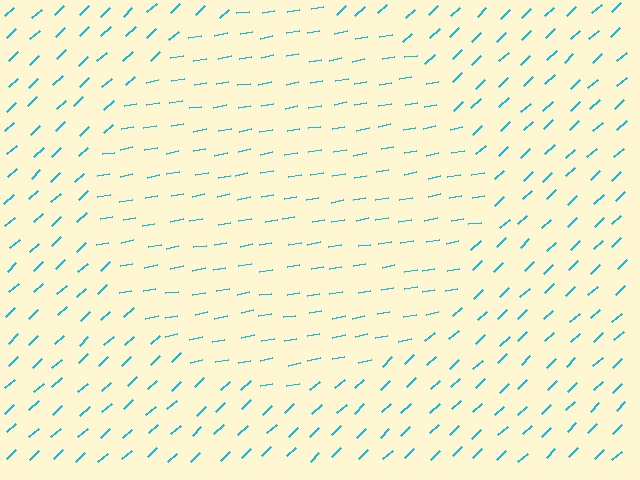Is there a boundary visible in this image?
Yes, there is a texture boundary formed by a change in line orientation.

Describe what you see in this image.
The image is filled with small cyan line segments. A circle region in the image has lines oriented differently from the surrounding lines, creating a visible texture boundary.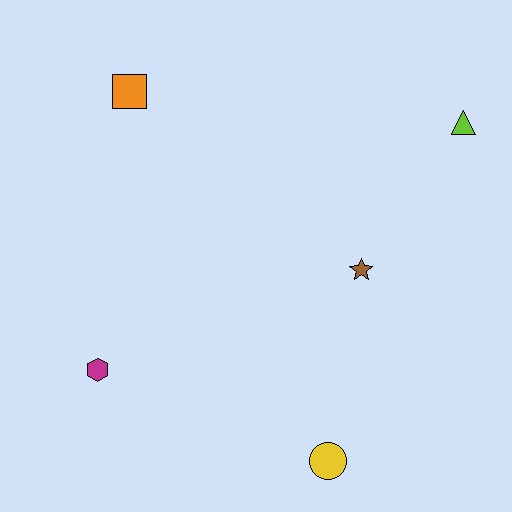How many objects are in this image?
There are 5 objects.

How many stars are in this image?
There is 1 star.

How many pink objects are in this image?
There are no pink objects.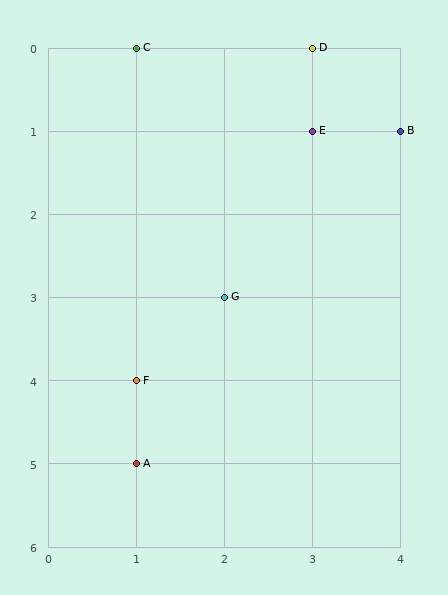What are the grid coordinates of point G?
Point G is at grid coordinates (2, 3).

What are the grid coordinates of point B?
Point B is at grid coordinates (4, 1).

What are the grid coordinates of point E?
Point E is at grid coordinates (3, 1).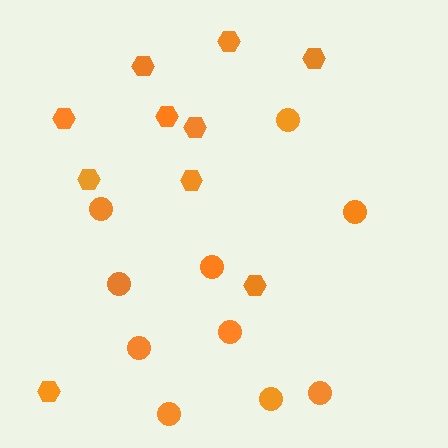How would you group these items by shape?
There are 2 groups: one group of circles (10) and one group of hexagons (10).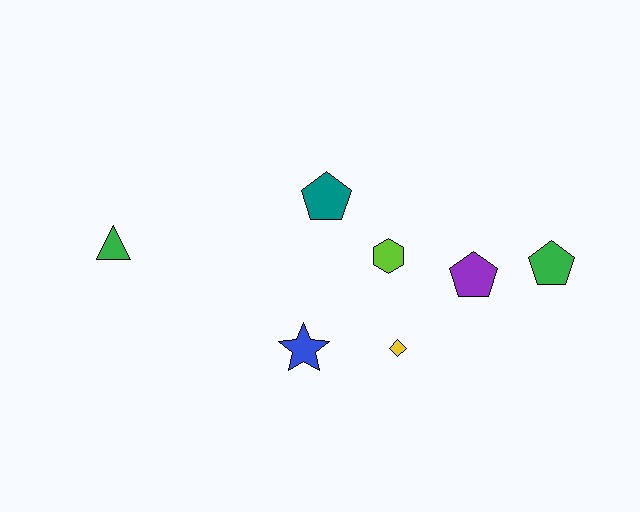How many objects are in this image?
There are 7 objects.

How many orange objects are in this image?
There are no orange objects.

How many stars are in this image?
There is 1 star.